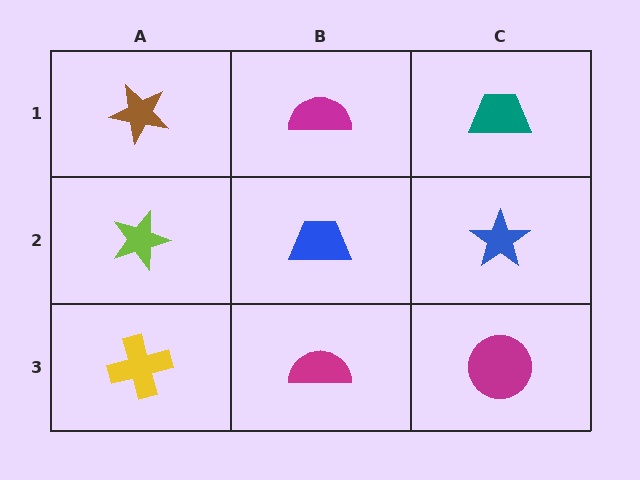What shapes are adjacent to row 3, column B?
A blue trapezoid (row 2, column B), a yellow cross (row 3, column A), a magenta circle (row 3, column C).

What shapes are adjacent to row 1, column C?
A blue star (row 2, column C), a magenta semicircle (row 1, column B).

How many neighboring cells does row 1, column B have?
3.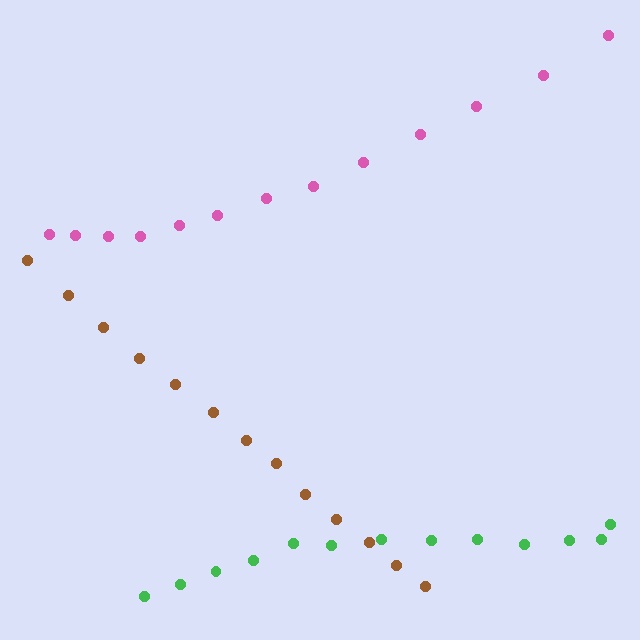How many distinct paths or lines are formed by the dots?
There are 3 distinct paths.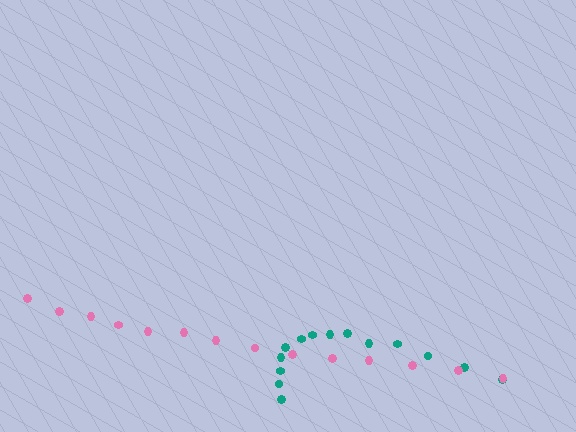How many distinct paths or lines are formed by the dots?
There are 2 distinct paths.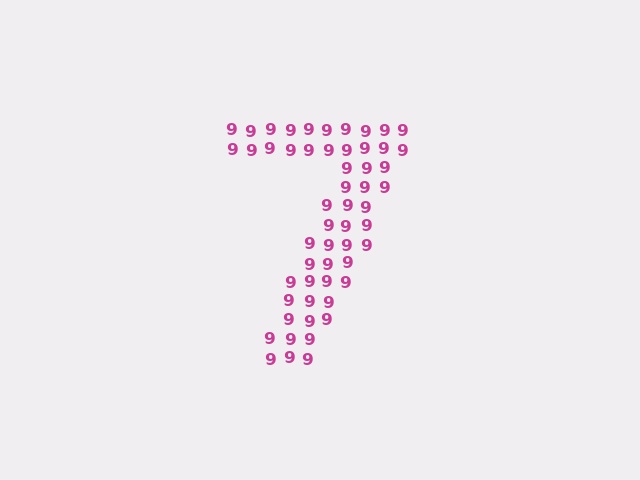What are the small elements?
The small elements are digit 9's.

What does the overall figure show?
The overall figure shows the digit 7.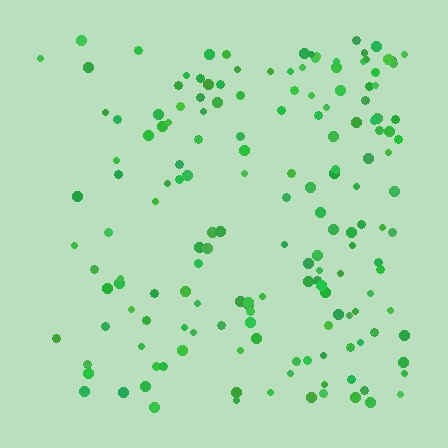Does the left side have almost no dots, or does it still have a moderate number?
Still a moderate number, just noticeably fewer than the right.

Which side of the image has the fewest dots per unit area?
The left.